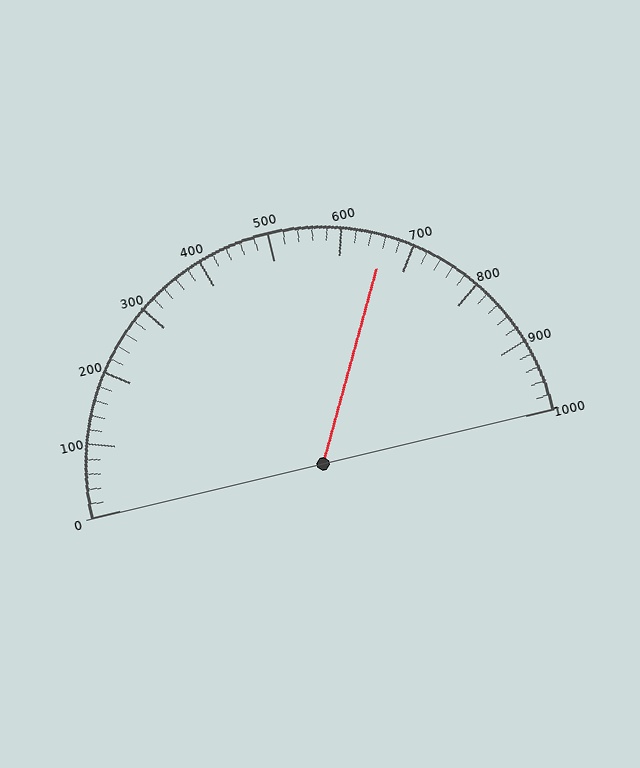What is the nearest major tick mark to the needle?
The nearest major tick mark is 700.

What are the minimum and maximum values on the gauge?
The gauge ranges from 0 to 1000.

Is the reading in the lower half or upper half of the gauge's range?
The reading is in the upper half of the range (0 to 1000).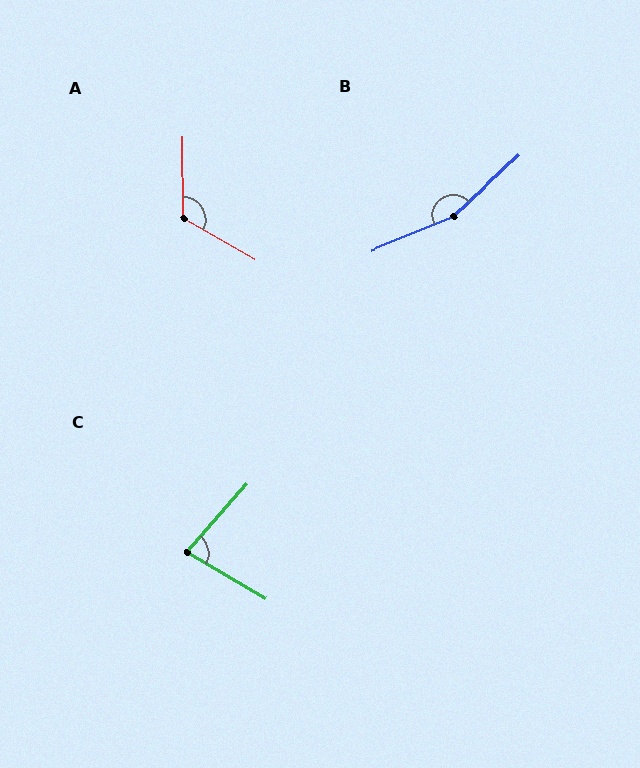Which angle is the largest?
B, at approximately 159 degrees.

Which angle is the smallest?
C, at approximately 79 degrees.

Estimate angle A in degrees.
Approximately 120 degrees.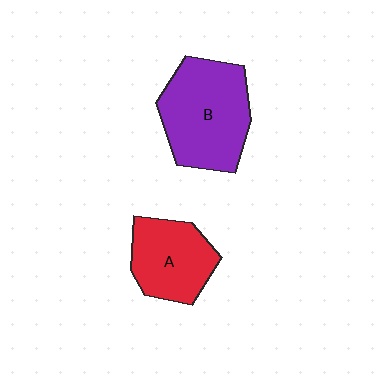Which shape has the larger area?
Shape B (purple).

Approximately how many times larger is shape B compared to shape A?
Approximately 1.4 times.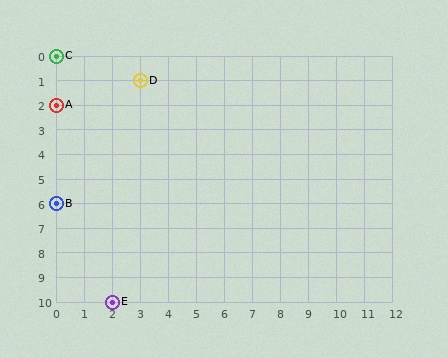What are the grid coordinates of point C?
Point C is at grid coordinates (0, 0).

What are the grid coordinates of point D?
Point D is at grid coordinates (3, 1).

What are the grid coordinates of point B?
Point B is at grid coordinates (0, 6).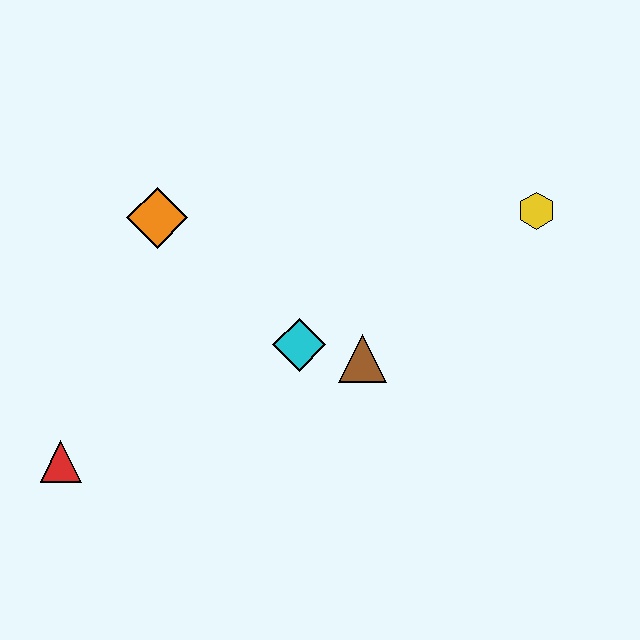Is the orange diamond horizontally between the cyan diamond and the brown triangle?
No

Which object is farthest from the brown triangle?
The red triangle is farthest from the brown triangle.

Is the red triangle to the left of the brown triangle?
Yes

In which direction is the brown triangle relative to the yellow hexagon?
The brown triangle is to the left of the yellow hexagon.